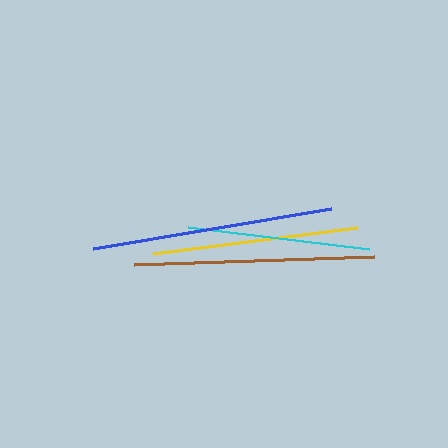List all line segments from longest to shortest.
From longest to shortest: blue, brown, yellow, cyan.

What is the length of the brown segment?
The brown segment is approximately 240 pixels long.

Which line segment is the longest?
The blue line is the longest at approximately 241 pixels.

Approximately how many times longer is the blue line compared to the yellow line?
The blue line is approximately 1.2 times the length of the yellow line.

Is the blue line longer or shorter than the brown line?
The blue line is longer than the brown line.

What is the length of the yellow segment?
The yellow segment is approximately 206 pixels long.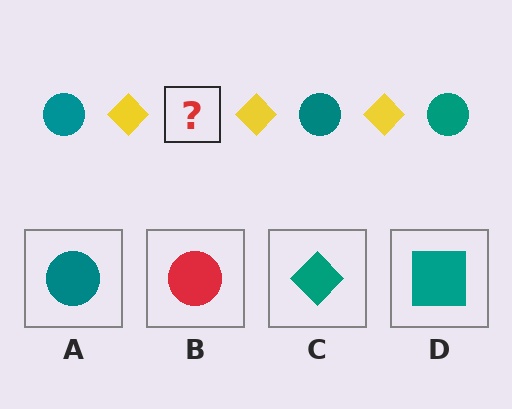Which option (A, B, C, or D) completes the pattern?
A.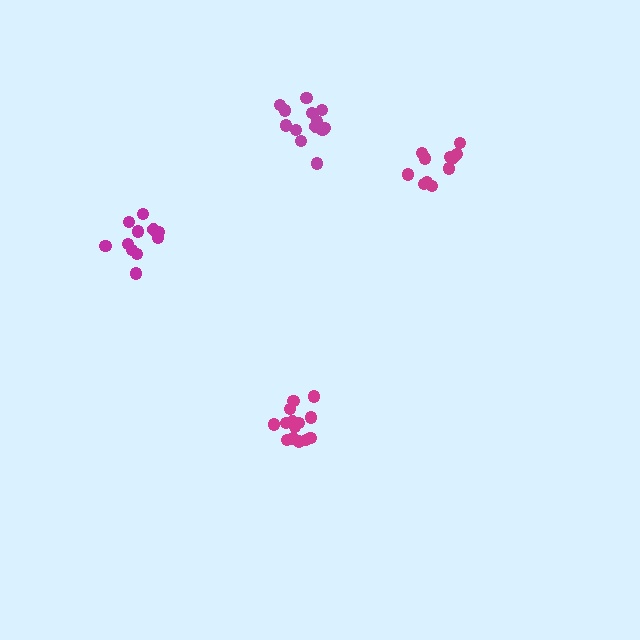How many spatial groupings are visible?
There are 4 spatial groupings.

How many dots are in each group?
Group 1: 14 dots, Group 2: 13 dots, Group 3: 12 dots, Group 4: 11 dots (50 total).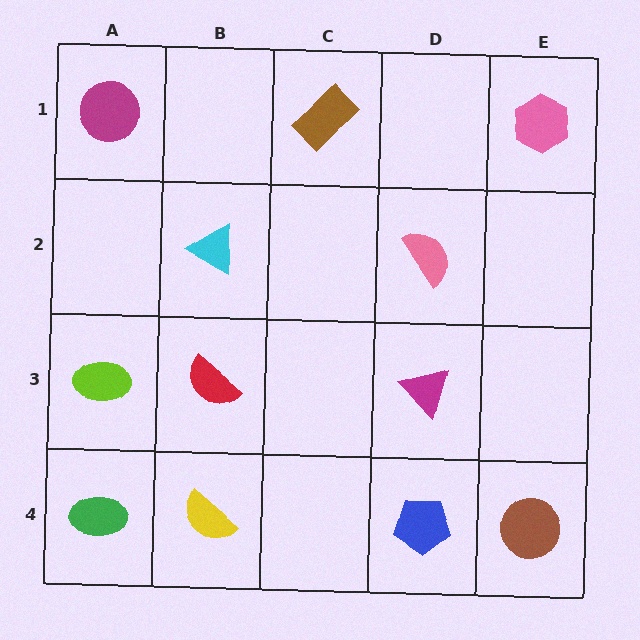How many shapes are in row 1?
3 shapes.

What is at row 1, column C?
A brown rectangle.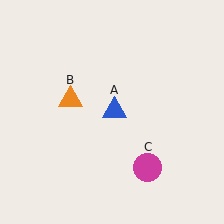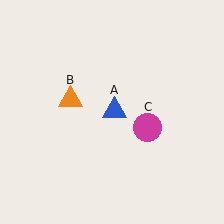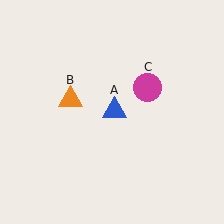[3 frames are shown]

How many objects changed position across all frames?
1 object changed position: magenta circle (object C).